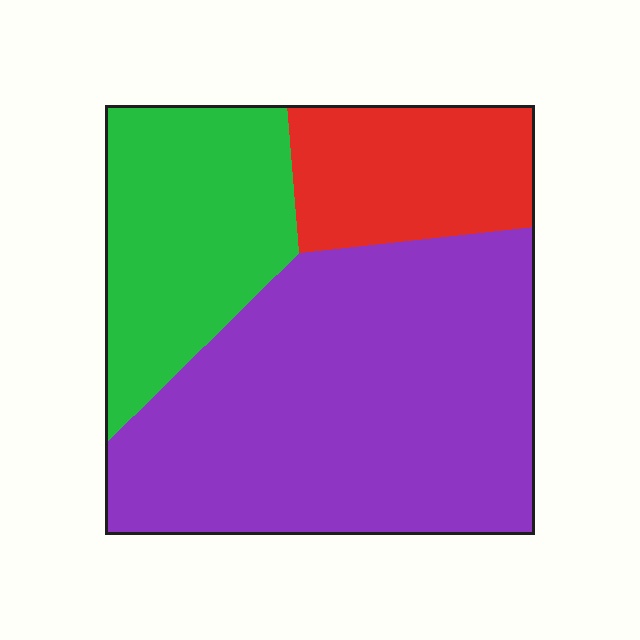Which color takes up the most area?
Purple, at roughly 55%.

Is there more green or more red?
Green.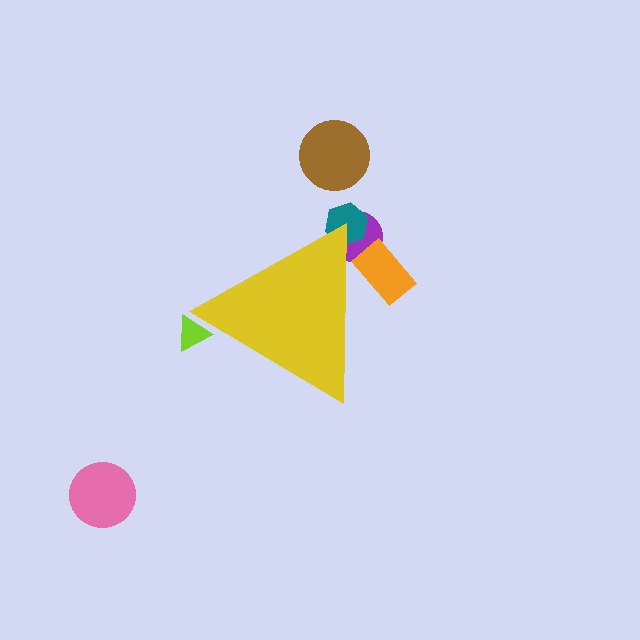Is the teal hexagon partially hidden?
Yes, the teal hexagon is partially hidden behind the yellow triangle.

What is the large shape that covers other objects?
A yellow triangle.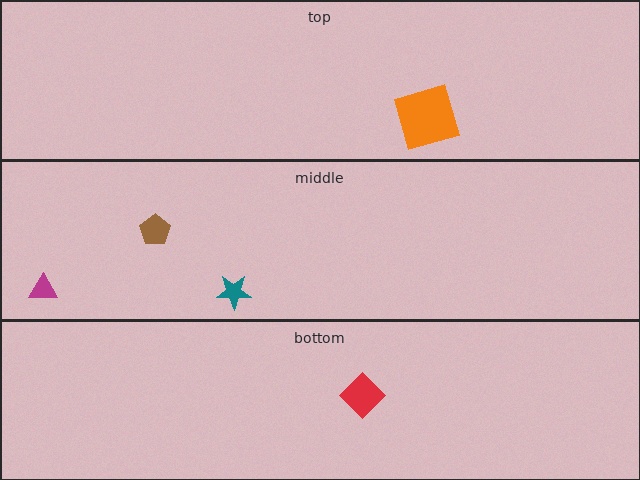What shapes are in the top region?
The orange square.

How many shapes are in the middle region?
3.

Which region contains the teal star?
The middle region.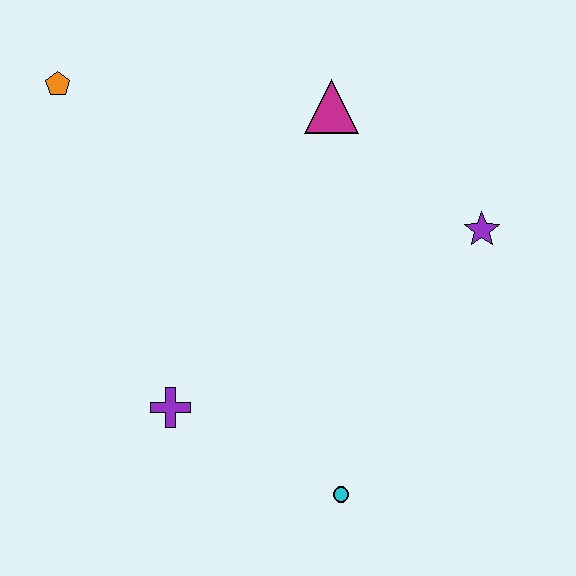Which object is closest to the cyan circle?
The purple cross is closest to the cyan circle.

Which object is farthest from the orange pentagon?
The cyan circle is farthest from the orange pentagon.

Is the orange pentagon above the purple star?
Yes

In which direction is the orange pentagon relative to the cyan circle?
The orange pentagon is above the cyan circle.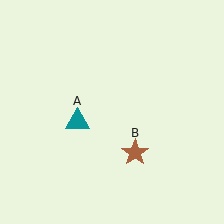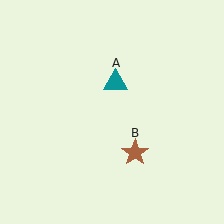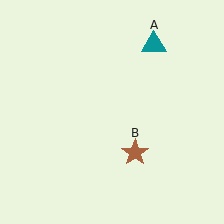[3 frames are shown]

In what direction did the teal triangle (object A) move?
The teal triangle (object A) moved up and to the right.